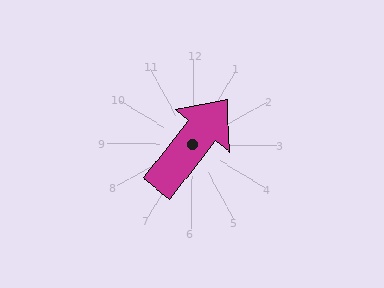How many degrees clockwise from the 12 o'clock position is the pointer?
Approximately 38 degrees.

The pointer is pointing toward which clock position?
Roughly 1 o'clock.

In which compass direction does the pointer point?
Northeast.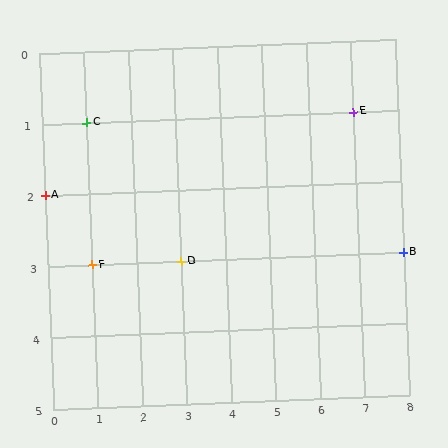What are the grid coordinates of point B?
Point B is at grid coordinates (8, 3).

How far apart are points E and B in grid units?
Points E and B are 1 column and 2 rows apart (about 2.2 grid units diagonally).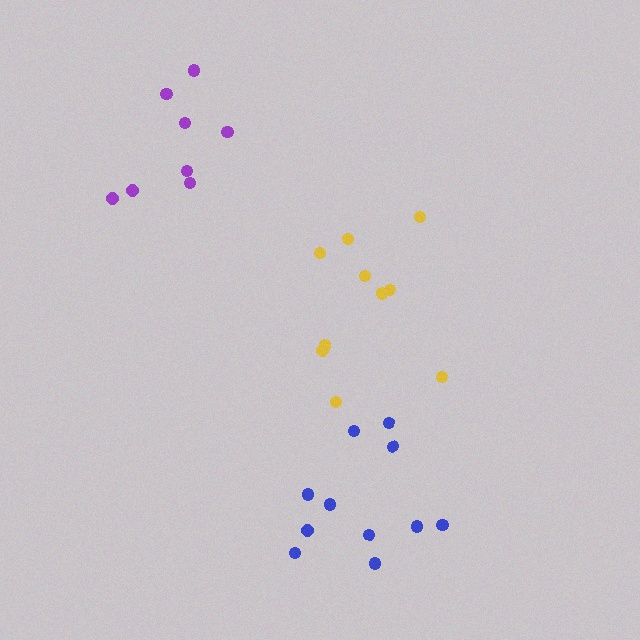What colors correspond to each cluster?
The clusters are colored: purple, blue, yellow.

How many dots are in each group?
Group 1: 9 dots, Group 2: 11 dots, Group 3: 10 dots (30 total).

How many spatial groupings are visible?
There are 3 spatial groupings.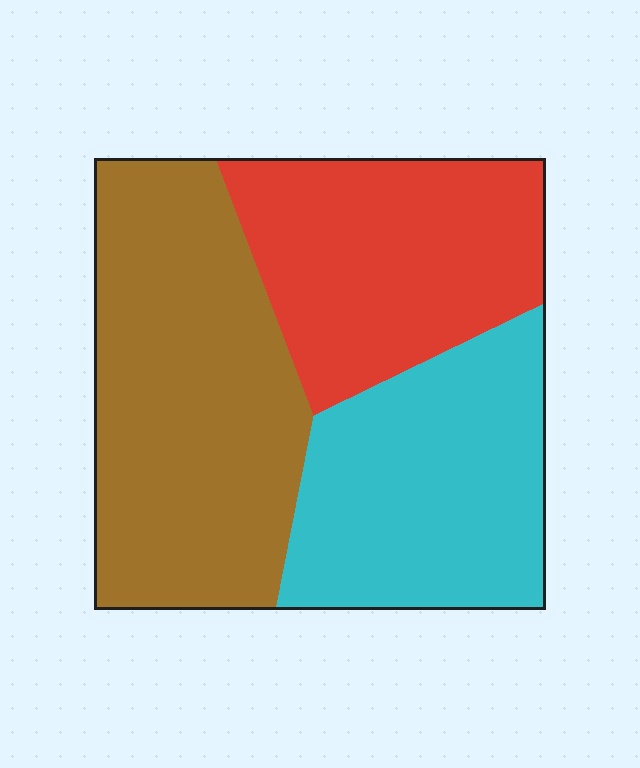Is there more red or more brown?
Brown.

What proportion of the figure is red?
Red covers 29% of the figure.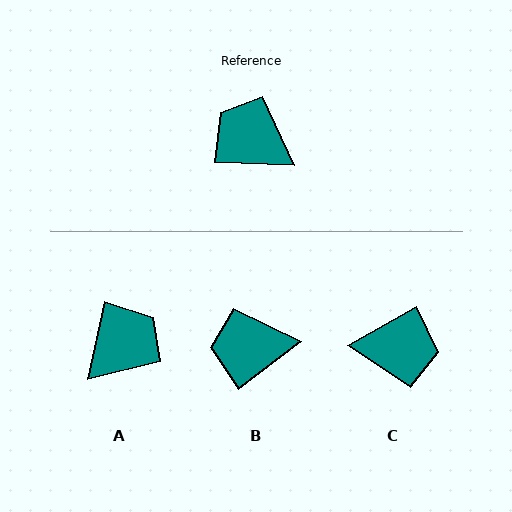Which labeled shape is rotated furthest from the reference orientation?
C, about 149 degrees away.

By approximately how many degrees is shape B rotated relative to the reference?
Approximately 39 degrees counter-clockwise.